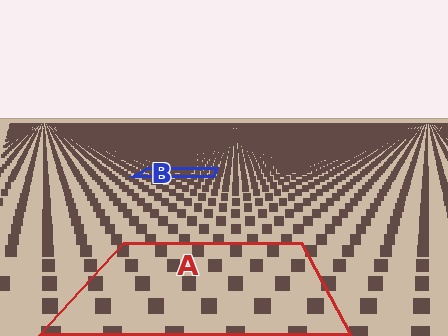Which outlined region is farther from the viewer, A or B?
Region B is farther from the viewer — the texture elements inside it appear smaller and more densely packed.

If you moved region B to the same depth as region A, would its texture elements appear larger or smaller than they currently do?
They would appear larger. At a closer depth, the same texture elements are projected at a bigger on-screen size.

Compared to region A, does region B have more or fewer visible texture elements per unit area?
Region B has more texture elements per unit area — they are packed more densely because it is farther away.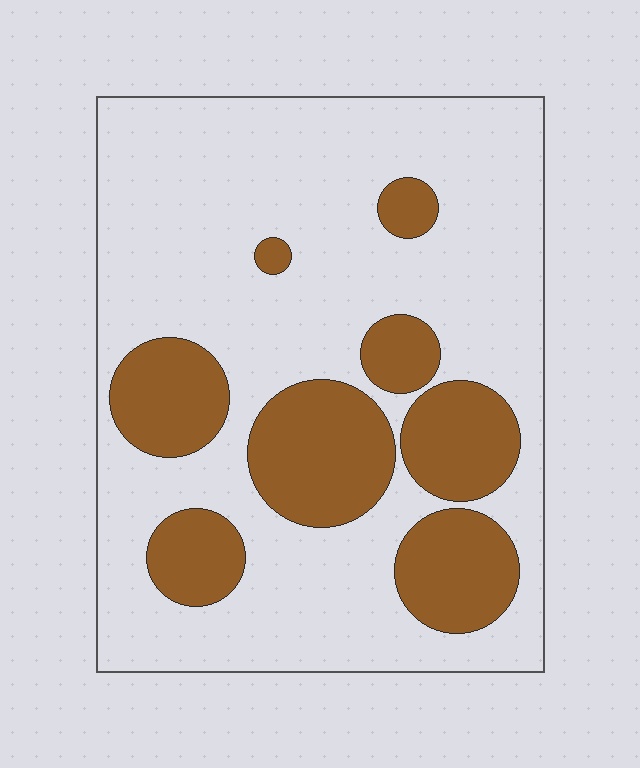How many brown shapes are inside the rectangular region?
8.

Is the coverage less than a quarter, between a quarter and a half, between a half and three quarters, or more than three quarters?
Between a quarter and a half.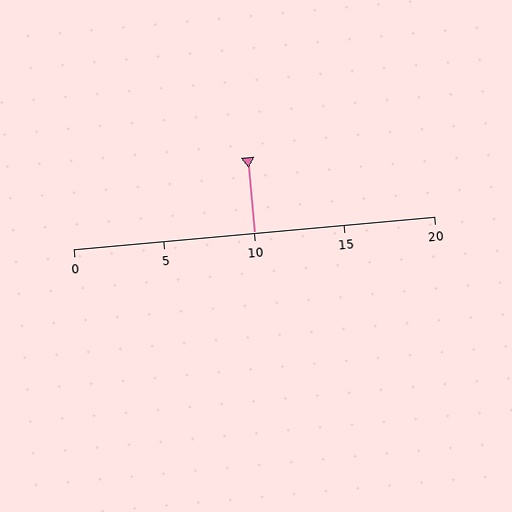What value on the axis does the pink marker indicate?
The marker indicates approximately 10.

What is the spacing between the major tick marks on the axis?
The major ticks are spaced 5 apart.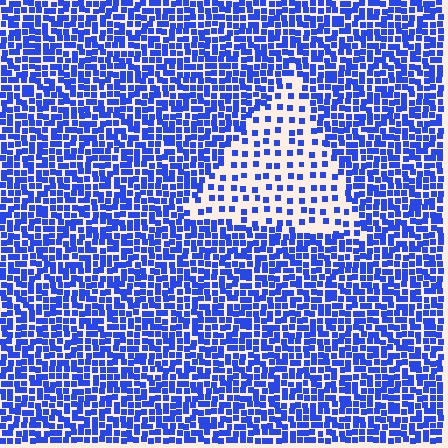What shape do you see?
I see a triangle.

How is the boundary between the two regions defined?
The boundary is defined by a change in element density (approximately 2.6x ratio). All elements are the same color, size, and shape.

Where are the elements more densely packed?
The elements are more densely packed outside the triangle boundary.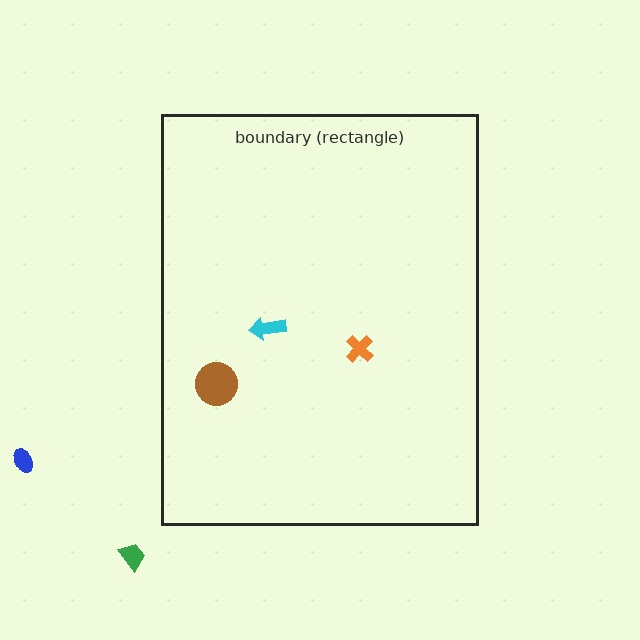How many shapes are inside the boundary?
3 inside, 2 outside.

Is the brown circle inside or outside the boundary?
Inside.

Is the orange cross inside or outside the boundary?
Inside.